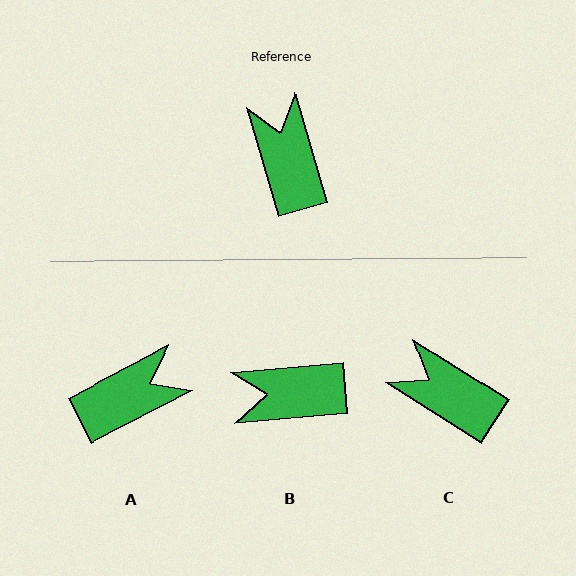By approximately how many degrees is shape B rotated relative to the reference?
Approximately 79 degrees counter-clockwise.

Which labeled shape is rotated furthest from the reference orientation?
B, about 79 degrees away.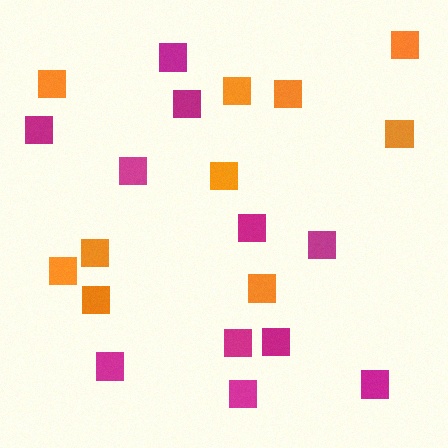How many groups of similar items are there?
There are 2 groups: one group of orange squares (10) and one group of magenta squares (11).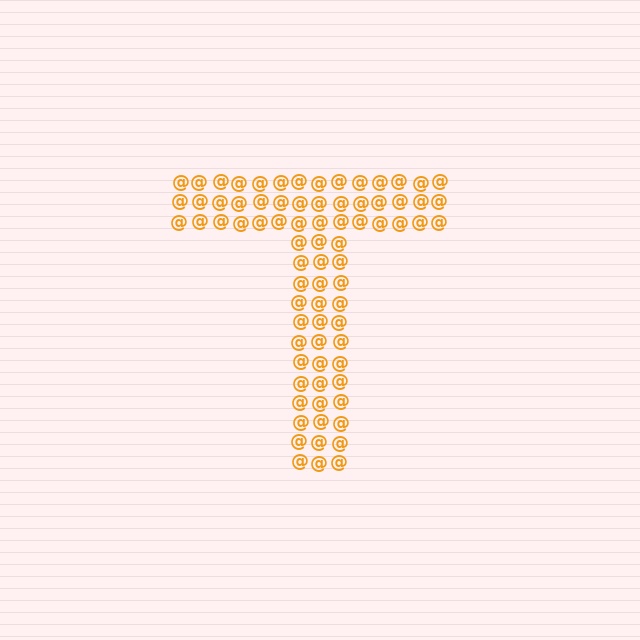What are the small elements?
The small elements are at signs.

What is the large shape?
The large shape is the letter T.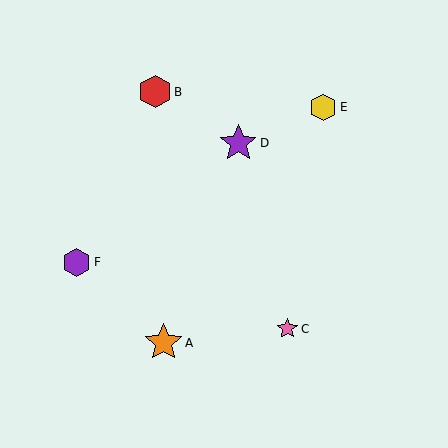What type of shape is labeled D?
Shape D is a purple star.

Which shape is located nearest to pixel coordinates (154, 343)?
The orange star (labeled A) at (163, 343) is nearest to that location.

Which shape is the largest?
The orange star (labeled A) is the largest.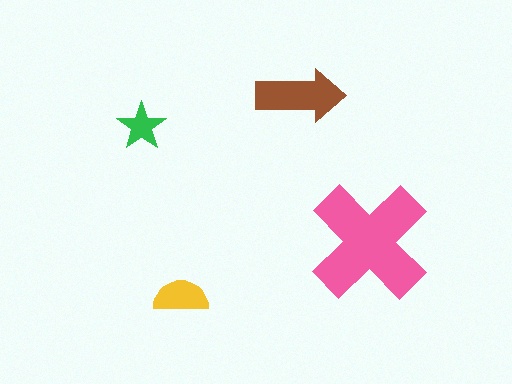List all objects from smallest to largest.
The green star, the yellow semicircle, the brown arrow, the pink cross.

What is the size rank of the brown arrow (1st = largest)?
2nd.